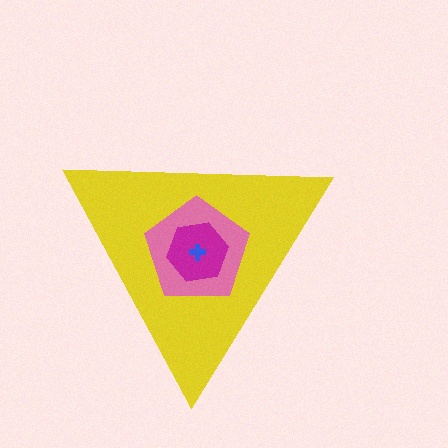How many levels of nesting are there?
4.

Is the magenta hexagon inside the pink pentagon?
Yes.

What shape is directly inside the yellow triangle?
The pink pentagon.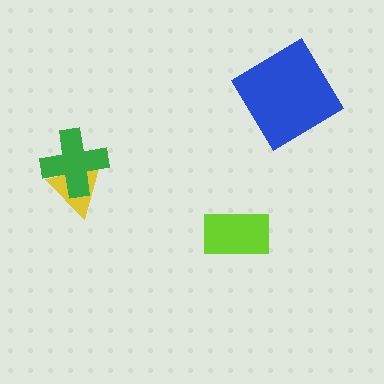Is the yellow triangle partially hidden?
Yes, it is partially covered by another shape.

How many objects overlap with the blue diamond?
0 objects overlap with the blue diamond.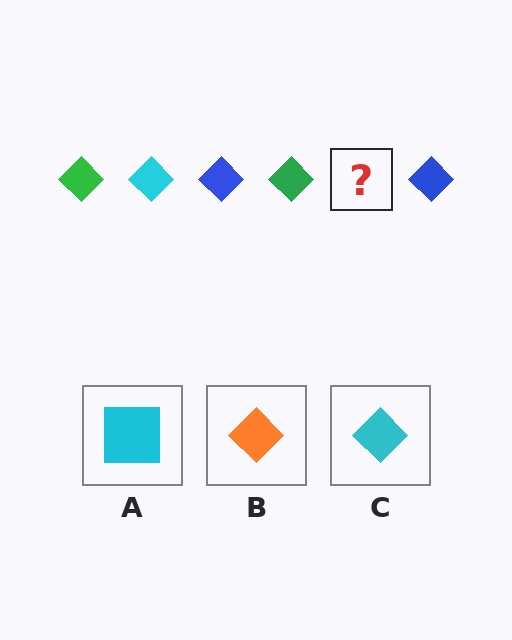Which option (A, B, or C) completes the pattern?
C.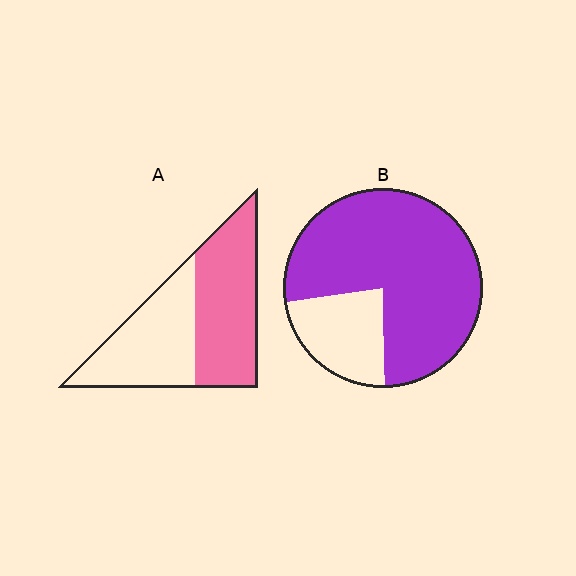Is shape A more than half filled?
Roughly half.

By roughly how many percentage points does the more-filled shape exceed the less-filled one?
By roughly 25 percentage points (B over A).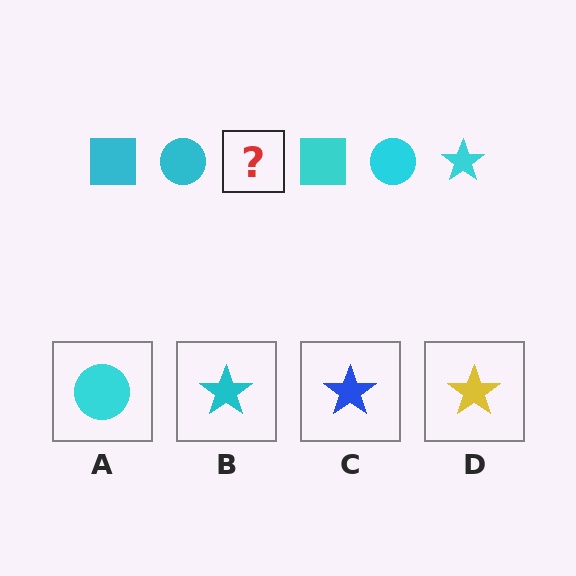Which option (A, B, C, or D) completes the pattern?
B.